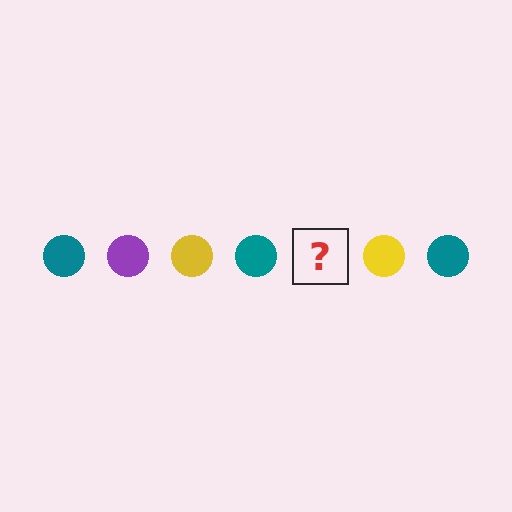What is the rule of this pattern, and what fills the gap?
The rule is that the pattern cycles through teal, purple, yellow circles. The gap should be filled with a purple circle.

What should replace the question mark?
The question mark should be replaced with a purple circle.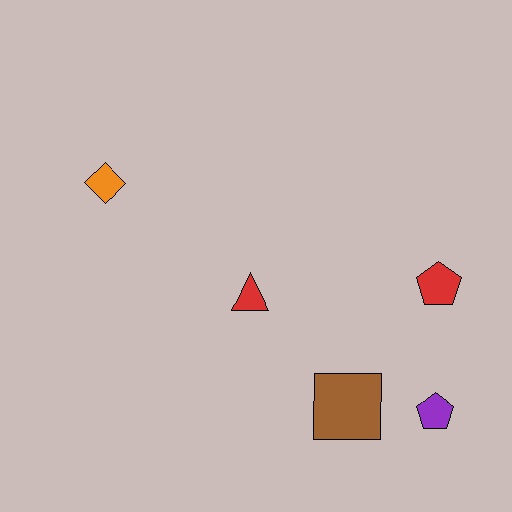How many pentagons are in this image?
There are 2 pentagons.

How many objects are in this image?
There are 5 objects.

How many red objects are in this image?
There are 2 red objects.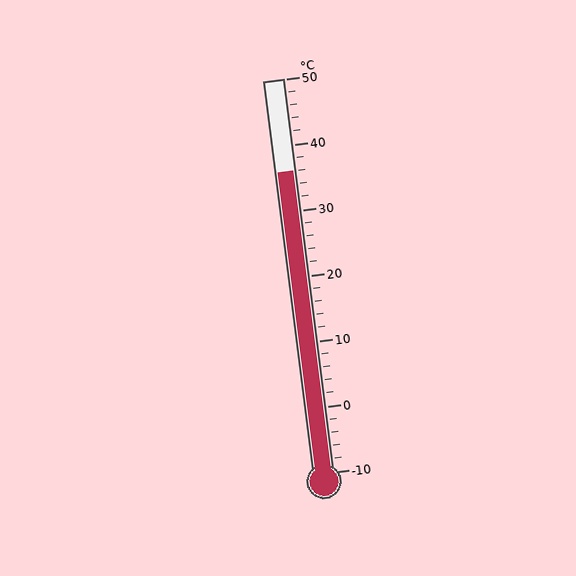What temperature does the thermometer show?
The thermometer shows approximately 36°C.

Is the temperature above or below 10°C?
The temperature is above 10°C.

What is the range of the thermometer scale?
The thermometer scale ranges from -10°C to 50°C.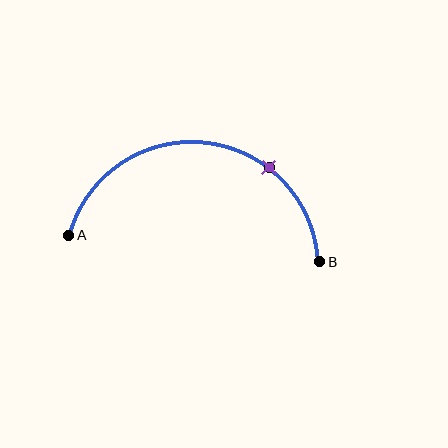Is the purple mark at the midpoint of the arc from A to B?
No. The purple mark lies on the arc but is closer to endpoint B. The arc midpoint would be at the point on the curve equidistant along the arc from both A and B.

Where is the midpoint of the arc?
The arc midpoint is the point on the curve farthest from the straight line joining A and B. It sits above that line.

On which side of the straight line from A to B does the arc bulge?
The arc bulges above the straight line connecting A and B.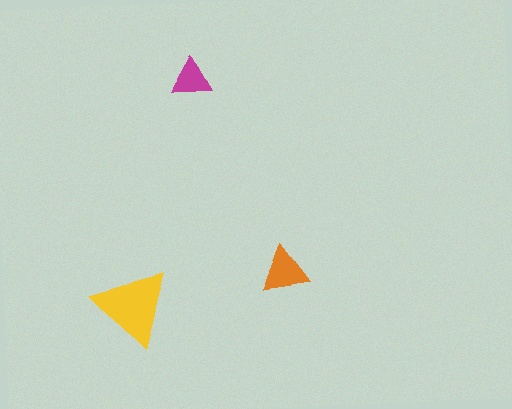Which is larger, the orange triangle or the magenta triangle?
The orange one.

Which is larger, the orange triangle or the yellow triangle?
The yellow one.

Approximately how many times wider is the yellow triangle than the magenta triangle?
About 2 times wider.